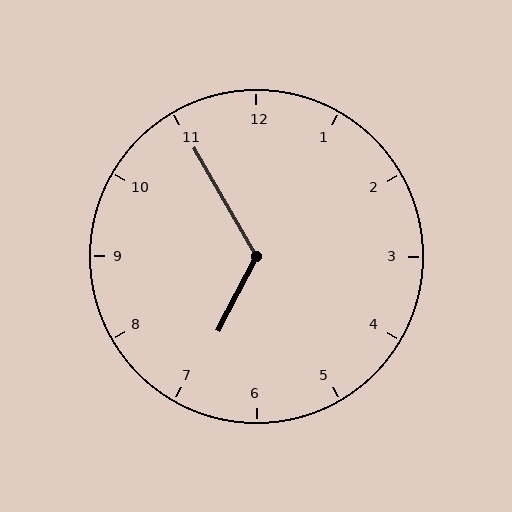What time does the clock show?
6:55.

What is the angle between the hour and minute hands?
Approximately 122 degrees.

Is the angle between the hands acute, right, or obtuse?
It is obtuse.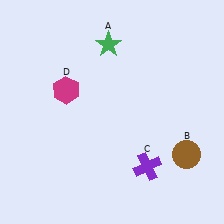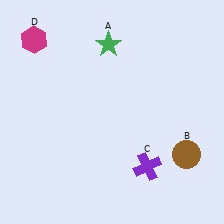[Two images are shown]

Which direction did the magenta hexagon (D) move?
The magenta hexagon (D) moved up.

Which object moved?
The magenta hexagon (D) moved up.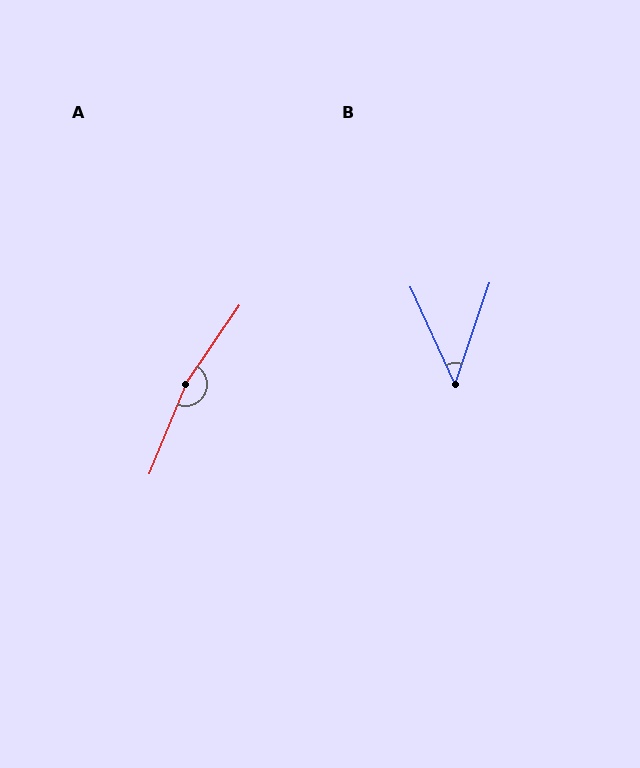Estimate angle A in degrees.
Approximately 168 degrees.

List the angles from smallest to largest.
B (43°), A (168°).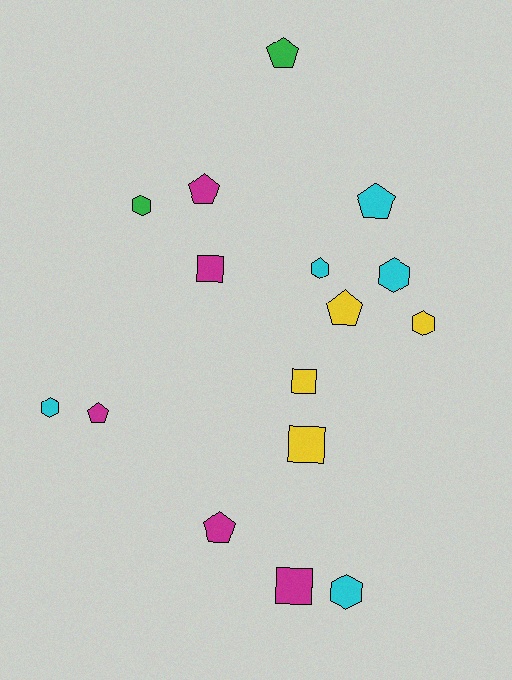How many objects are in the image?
There are 16 objects.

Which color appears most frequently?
Cyan, with 5 objects.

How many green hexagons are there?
There is 1 green hexagon.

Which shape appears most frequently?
Pentagon, with 6 objects.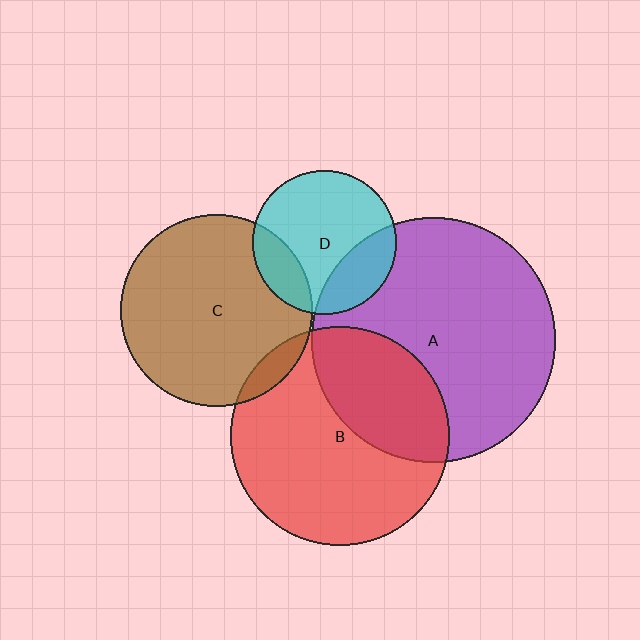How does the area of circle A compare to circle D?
Approximately 2.9 times.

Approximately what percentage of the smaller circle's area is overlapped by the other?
Approximately 25%.